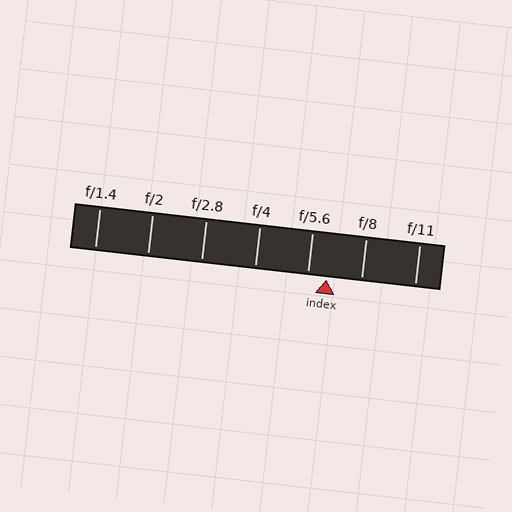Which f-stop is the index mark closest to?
The index mark is closest to f/5.6.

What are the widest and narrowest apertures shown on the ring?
The widest aperture shown is f/1.4 and the narrowest is f/11.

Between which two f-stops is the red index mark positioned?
The index mark is between f/5.6 and f/8.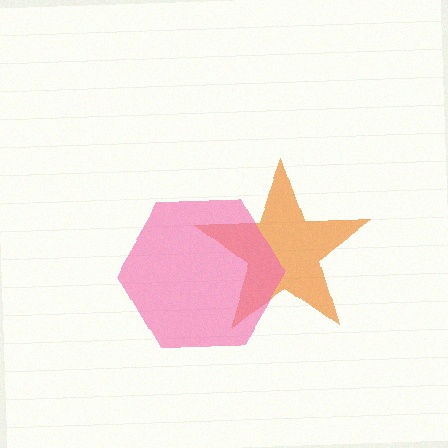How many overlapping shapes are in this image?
There are 2 overlapping shapes in the image.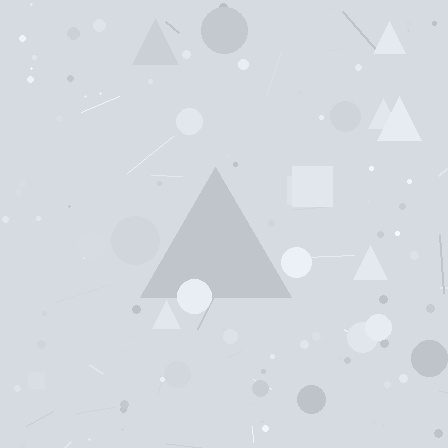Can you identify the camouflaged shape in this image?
The camouflaged shape is a triangle.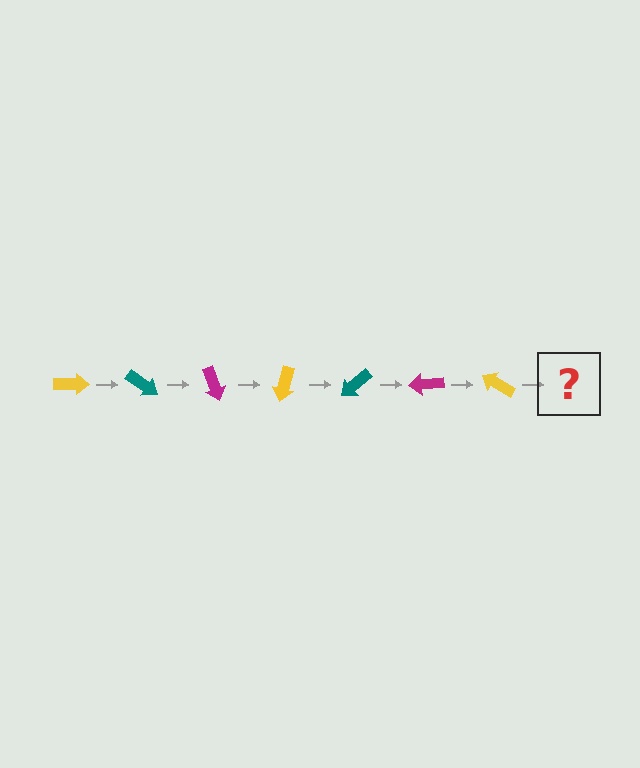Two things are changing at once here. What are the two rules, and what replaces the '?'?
The two rules are that it rotates 35 degrees each step and the color cycles through yellow, teal, and magenta. The '?' should be a teal arrow, rotated 245 degrees from the start.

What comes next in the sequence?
The next element should be a teal arrow, rotated 245 degrees from the start.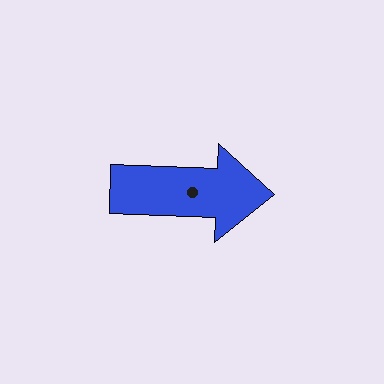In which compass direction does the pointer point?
East.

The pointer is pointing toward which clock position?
Roughly 3 o'clock.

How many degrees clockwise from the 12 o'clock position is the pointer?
Approximately 92 degrees.